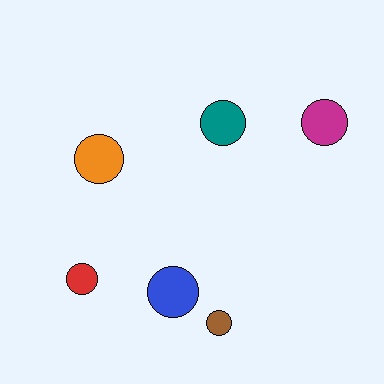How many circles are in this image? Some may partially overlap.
There are 6 circles.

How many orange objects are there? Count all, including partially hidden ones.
There is 1 orange object.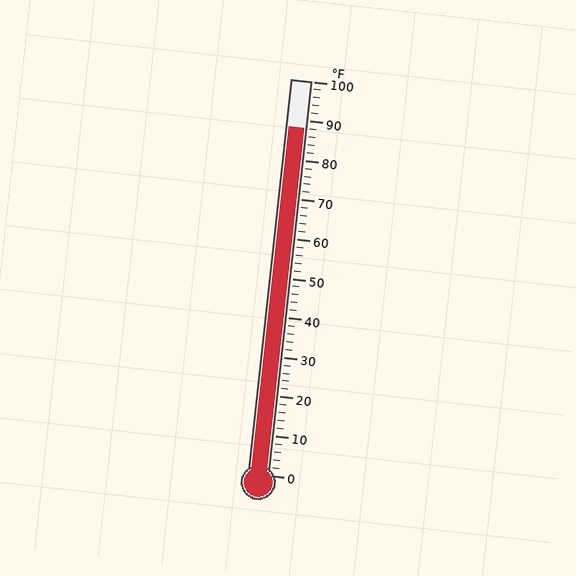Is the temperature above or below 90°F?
The temperature is below 90°F.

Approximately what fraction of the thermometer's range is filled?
The thermometer is filled to approximately 90% of its range.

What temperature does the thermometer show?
The thermometer shows approximately 88°F.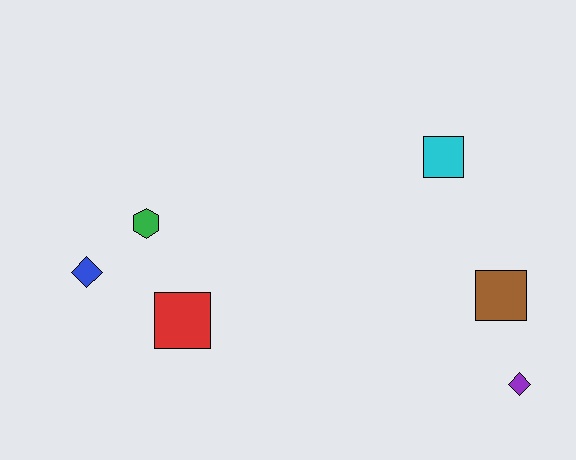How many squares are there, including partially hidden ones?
There are 3 squares.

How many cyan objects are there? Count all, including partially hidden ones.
There is 1 cyan object.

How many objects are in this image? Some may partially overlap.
There are 6 objects.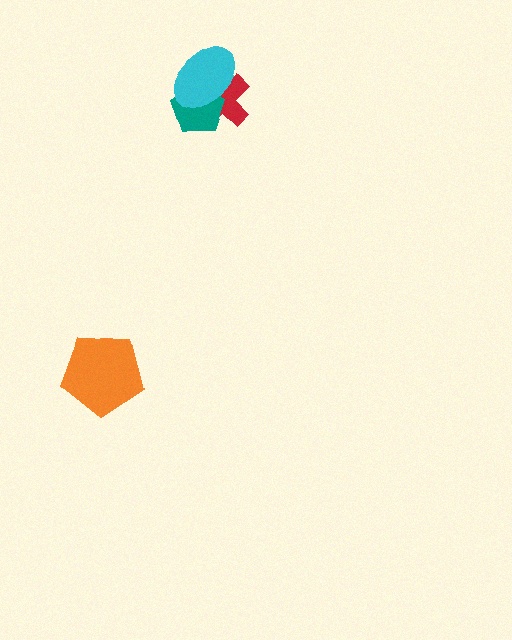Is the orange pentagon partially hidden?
No, no other shape covers it.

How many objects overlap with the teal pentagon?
2 objects overlap with the teal pentagon.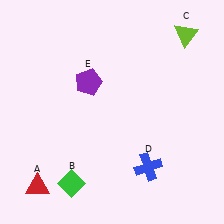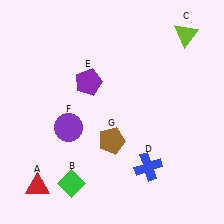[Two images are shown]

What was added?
A purple circle (F), a brown pentagon (G) were added in Image 2.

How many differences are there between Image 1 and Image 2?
There are 2 differences between the two images.